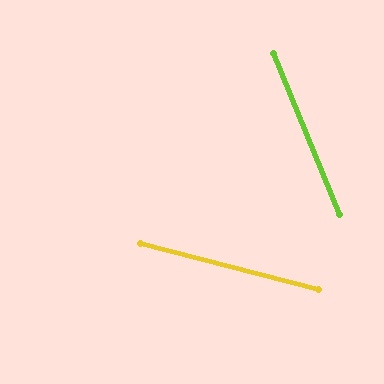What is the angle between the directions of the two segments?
Approximately 53 degrees.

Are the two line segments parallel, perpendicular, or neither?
Neither parallel nor perpendicular — they differ by about 53°.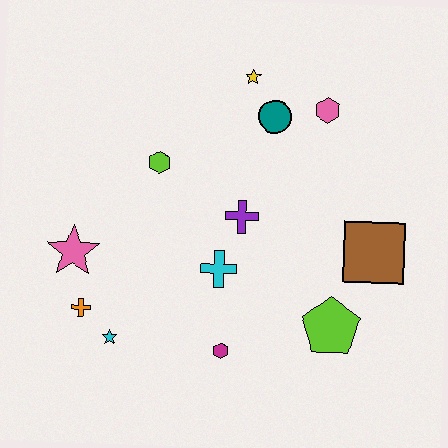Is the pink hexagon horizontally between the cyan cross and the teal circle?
No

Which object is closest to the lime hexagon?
The purple cross is closest to the lime hexagon.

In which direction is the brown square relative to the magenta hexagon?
The brown square is to the right of the magenta hexagon.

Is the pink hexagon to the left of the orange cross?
No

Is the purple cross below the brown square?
No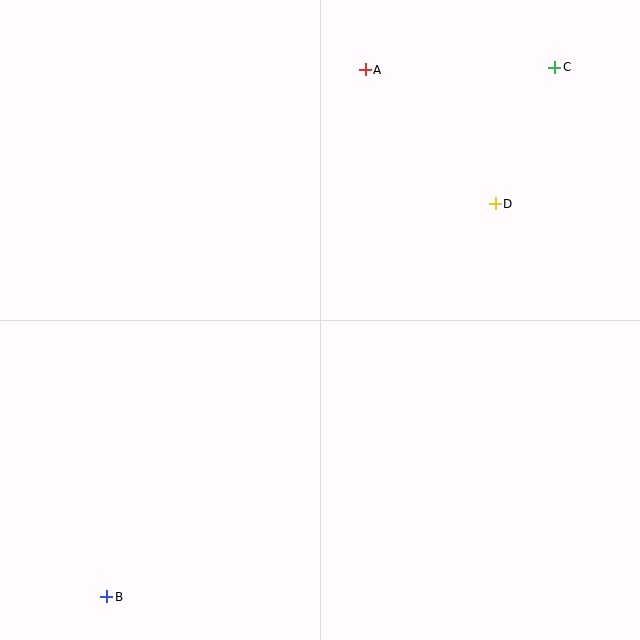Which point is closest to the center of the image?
Point D at (495, 204) is closest to the center.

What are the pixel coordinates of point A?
Point A is at (365, 70).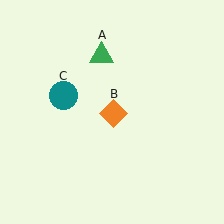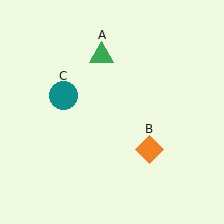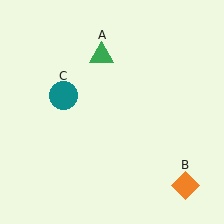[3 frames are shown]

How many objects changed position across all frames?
1 object changed position: orange diamond (object B).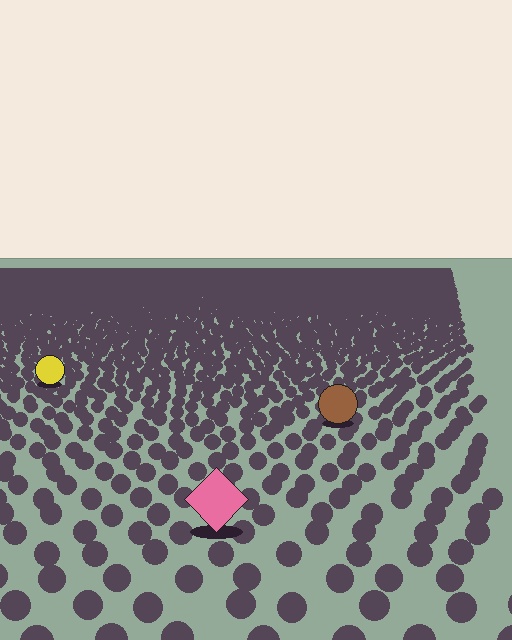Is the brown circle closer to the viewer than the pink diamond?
No. The pink diamond is closer — you can tell from the texture gradient: the ground texture is coarser near it.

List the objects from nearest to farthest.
From nearest to farthest: the pink diamond, the brown circle, the yellow circle.